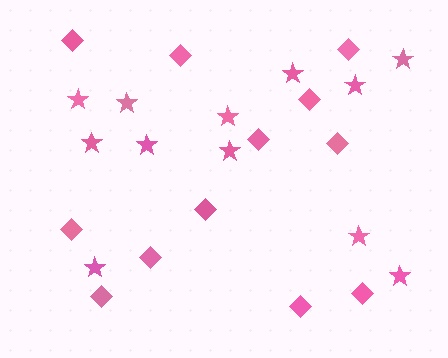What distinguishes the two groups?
There are 2 groups: one group of stars (12) and one group of diamonds (12).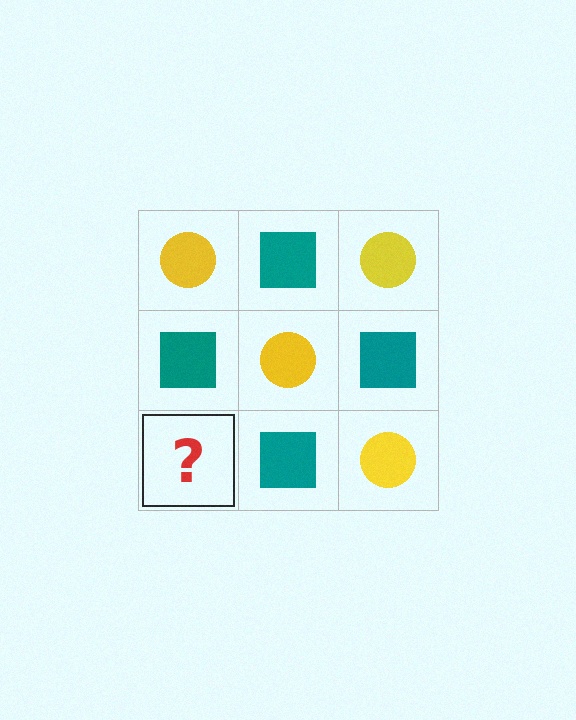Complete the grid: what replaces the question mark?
The question mark should be replaced with a yellow circle.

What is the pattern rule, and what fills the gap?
The rule is that it alternates yellow circle and teal square in a checkerboard pattern. The gap should be filled with a yellow circle.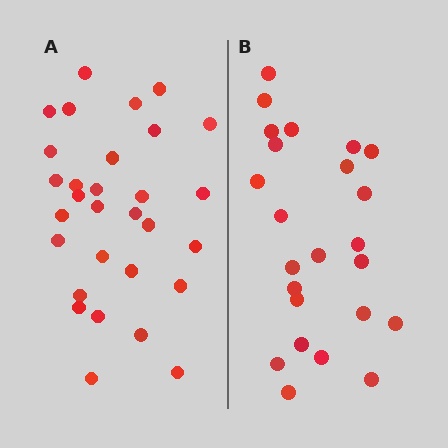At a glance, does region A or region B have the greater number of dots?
Region A (the left region) has more dots.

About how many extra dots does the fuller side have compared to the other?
Region A has about 6 more dots than region B.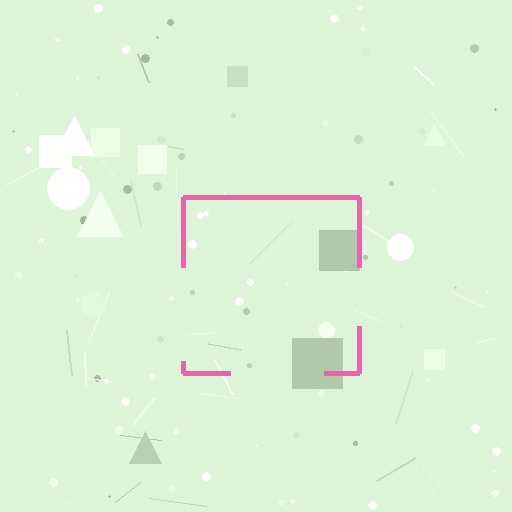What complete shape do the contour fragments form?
The contour fragments form a square.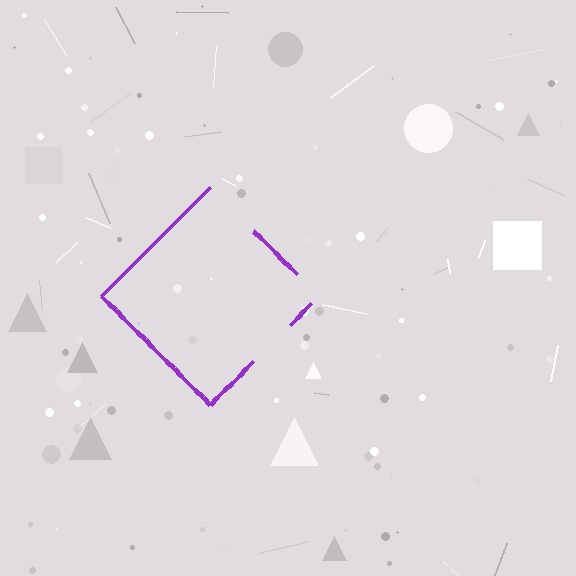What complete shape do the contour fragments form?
The contour fragments form a diamond.